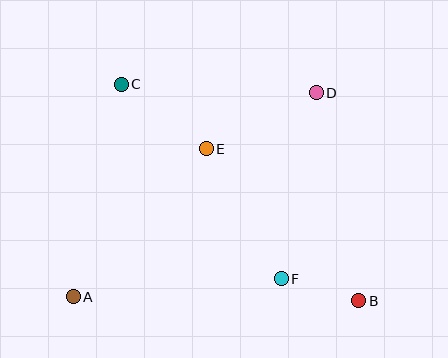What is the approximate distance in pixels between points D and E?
The distance between D and E is approximately 123 pixels.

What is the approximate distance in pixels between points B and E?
The distance between B and E is approximately 215 pixels.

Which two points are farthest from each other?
Points B and C are farthest from each other.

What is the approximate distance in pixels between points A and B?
The distance between A and B is approximately 286 pixels.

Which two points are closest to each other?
Points B and F are closest to each other.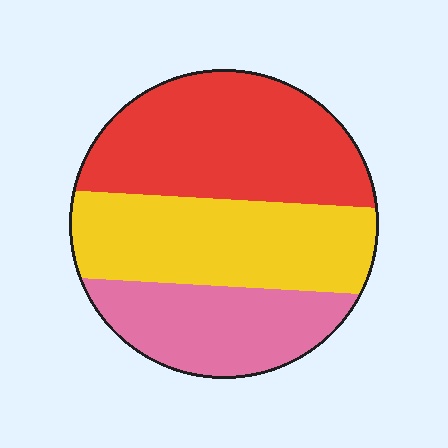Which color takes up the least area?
Pink, at roughly 25%.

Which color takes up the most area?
Red, at roughly 40%.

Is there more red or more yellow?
Red.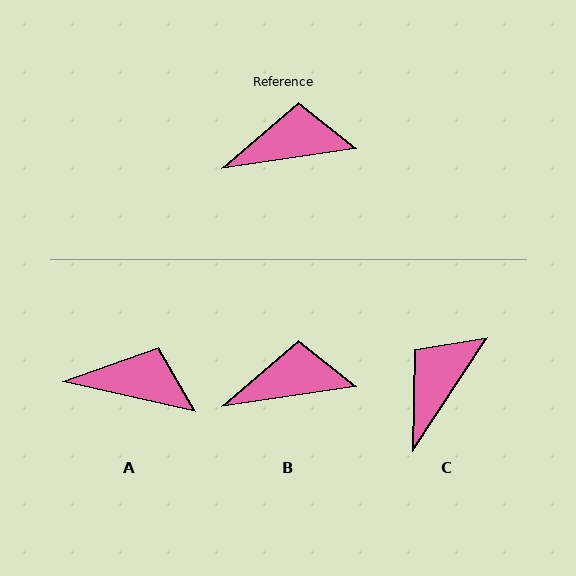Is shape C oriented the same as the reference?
No, it is off by about 48 degrees.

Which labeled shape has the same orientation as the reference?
B.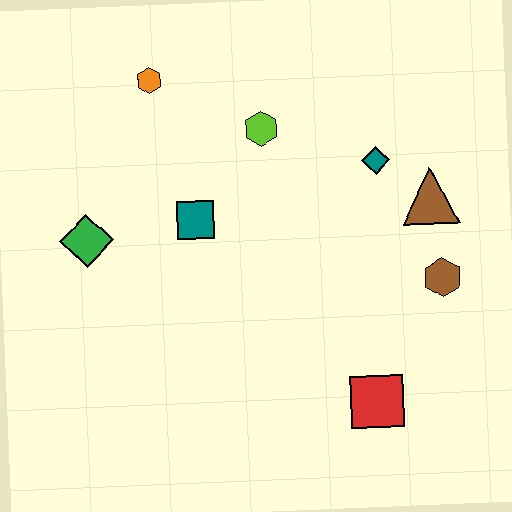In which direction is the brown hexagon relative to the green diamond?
The brown hexagon is to the right of the green diamond.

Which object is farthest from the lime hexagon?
The red square is farthest from the lime hexagon.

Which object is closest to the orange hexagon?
The lime hexagon is closest to the orange hexagon.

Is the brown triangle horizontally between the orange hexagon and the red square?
No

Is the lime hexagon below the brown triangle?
No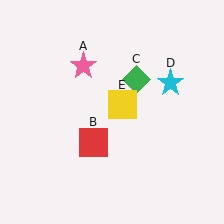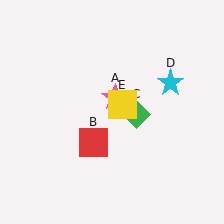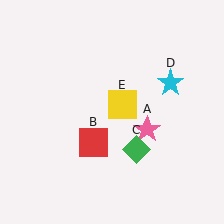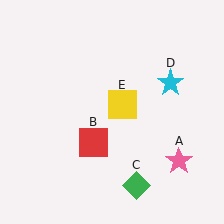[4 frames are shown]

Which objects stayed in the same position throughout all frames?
Red square (object B) and cyan star (object D) and yellow square (object E) remained stationary.